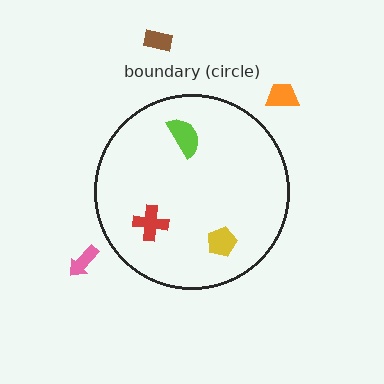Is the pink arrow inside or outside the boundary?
Outside.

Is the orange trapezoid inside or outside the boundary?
Outside.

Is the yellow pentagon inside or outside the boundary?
Inside.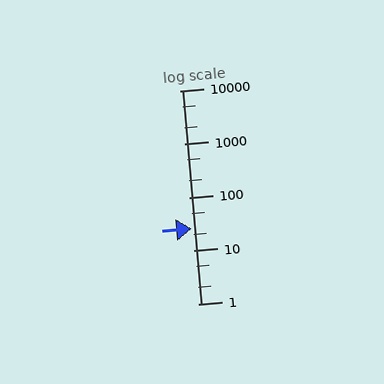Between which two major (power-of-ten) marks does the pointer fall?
The pointer is between 10 and 100.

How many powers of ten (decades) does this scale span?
The scale spans 4 decades, from 1 to 10000.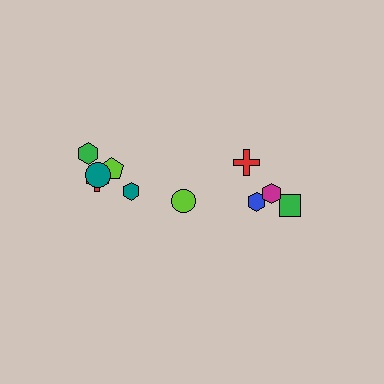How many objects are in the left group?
There are 6 objects.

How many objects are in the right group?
There are 4 objects.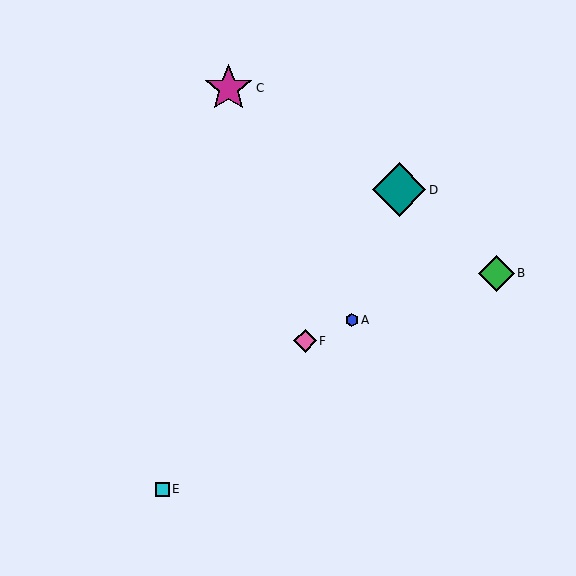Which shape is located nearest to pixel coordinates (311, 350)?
The pink diamond (labeled F) at (305, 341) is nearest to that location.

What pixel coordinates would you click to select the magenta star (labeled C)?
Click at (228, 88) to select the magenta star C.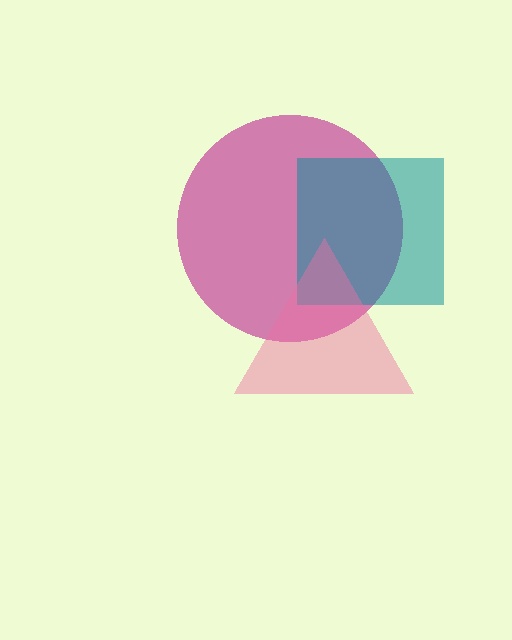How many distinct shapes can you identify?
There are 3 distinct shapes: a magenta circle, a teal square, a pink triangle.